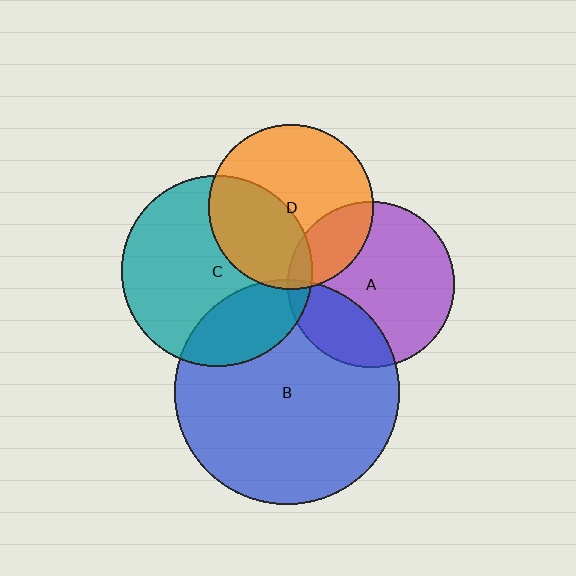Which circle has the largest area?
Circle B (blue).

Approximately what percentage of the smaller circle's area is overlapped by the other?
Approximately 5%.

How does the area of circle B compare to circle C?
Approximately 1.4 times.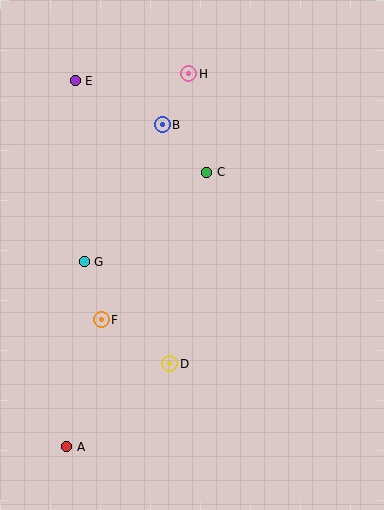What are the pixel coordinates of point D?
Point D is at (170, 364).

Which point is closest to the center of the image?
Point C at (207, 172) is closest to the center.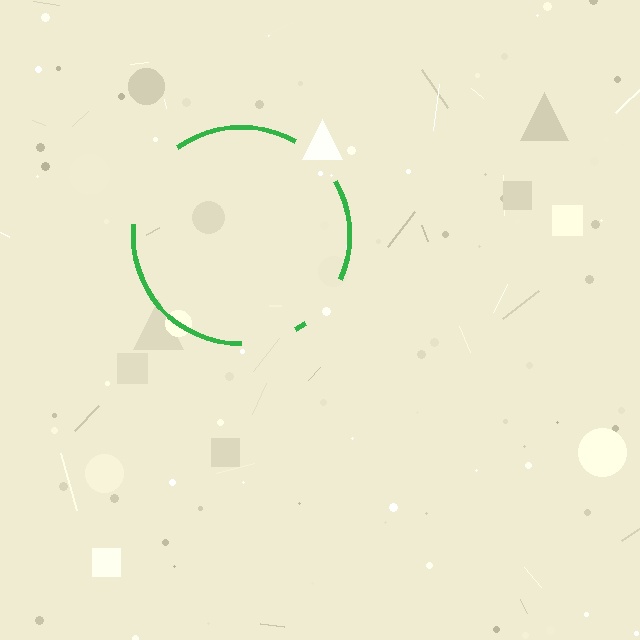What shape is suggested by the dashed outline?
The dashed outline suggests a circle.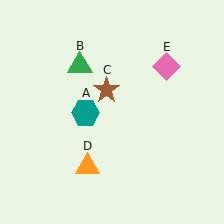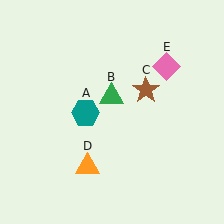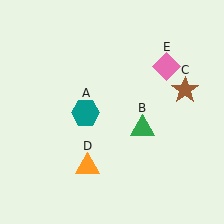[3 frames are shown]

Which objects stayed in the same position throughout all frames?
Teal hexagon (object A) and orange triangle (object D) and pink diamond (object E) remained stationary.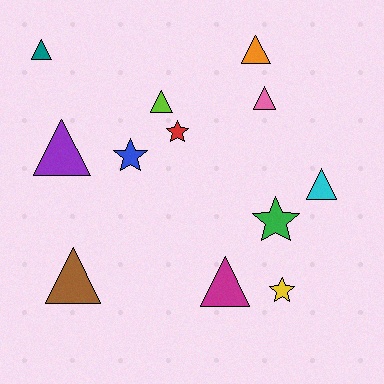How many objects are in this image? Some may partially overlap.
There are 12 objects.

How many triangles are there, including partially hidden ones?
There are 8 triangles.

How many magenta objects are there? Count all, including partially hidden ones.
There is 1 magenta object.